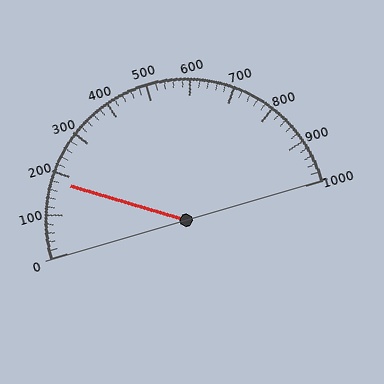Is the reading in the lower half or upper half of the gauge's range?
The reading is in the lower half of the range (0 to 1000).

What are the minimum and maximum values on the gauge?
The gauge ranges from 0 to 1000.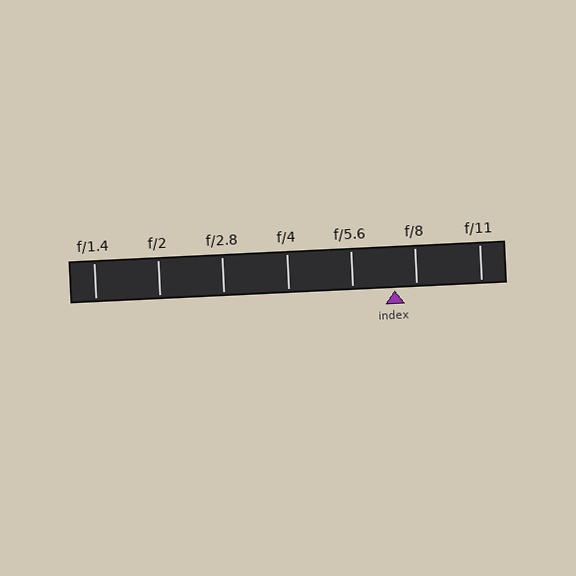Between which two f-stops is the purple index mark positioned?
The index mark is between f/5.6 and f/8.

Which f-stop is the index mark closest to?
The index mark is closest to f/8.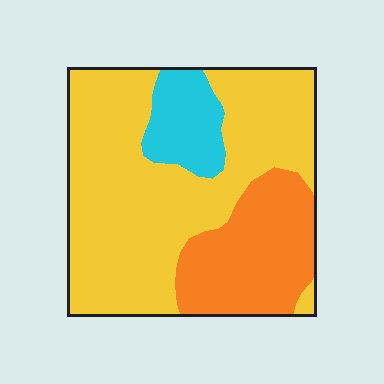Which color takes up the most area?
Yellow, at roughly 65%.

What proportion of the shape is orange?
Orange covers about 25% of the shape.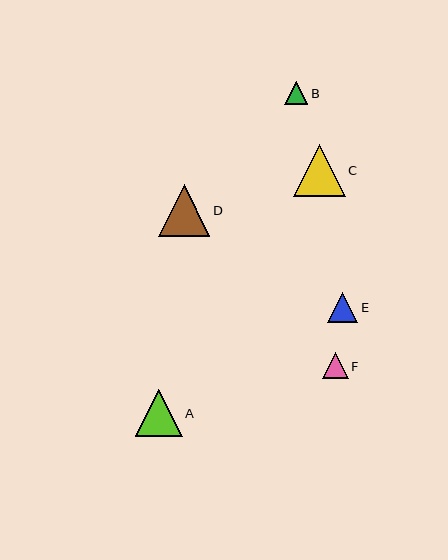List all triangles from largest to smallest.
From largest to smallest: C, D, A, E, F, B.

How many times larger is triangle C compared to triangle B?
Triangle C is approximately 2.2 times the size of triangle B.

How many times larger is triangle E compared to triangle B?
Triangle E is approximately 1.3 times the size of triangle B.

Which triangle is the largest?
Triangle C is the largest with a size of approximately 52 pixels.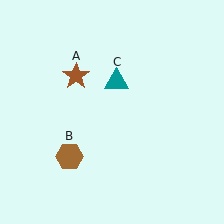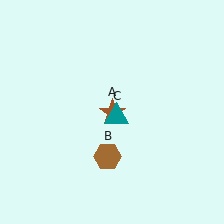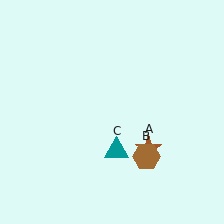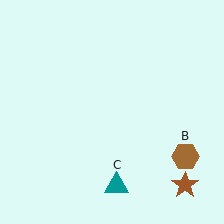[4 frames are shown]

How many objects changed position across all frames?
3 objects changed position: brown star (object A), brown hexagon (object B), teal triangle (object C).